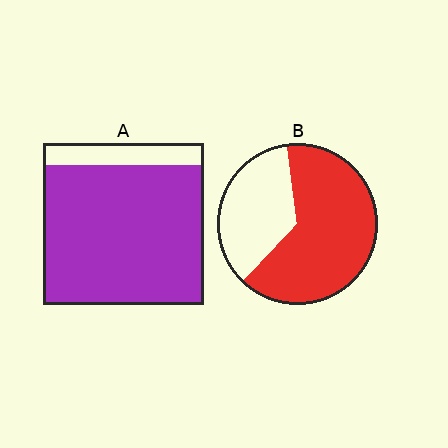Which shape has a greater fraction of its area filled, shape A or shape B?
Shape A.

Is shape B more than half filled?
Yes.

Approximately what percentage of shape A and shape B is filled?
A is approximately 85% and B is approximately 65%.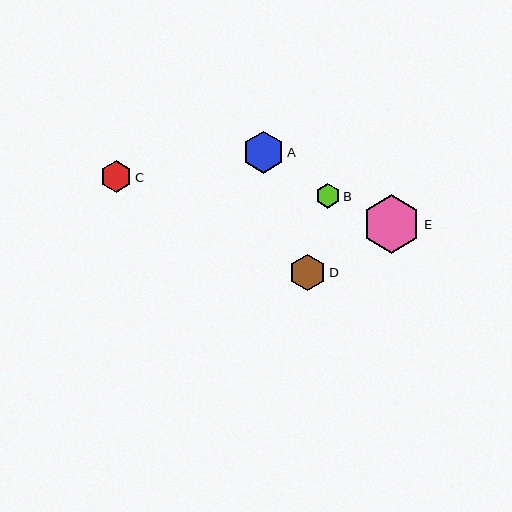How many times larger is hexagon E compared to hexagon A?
Hexagon E is approximately 1.4 times the size of hexagon A.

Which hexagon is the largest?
Hexagon E is the largest with a size of approximately 59 pixels.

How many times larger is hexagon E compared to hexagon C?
Hexagon E is approximately 1.9 times the size of hexagon C.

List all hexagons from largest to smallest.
From largest to smallest: E, A, D, C, B.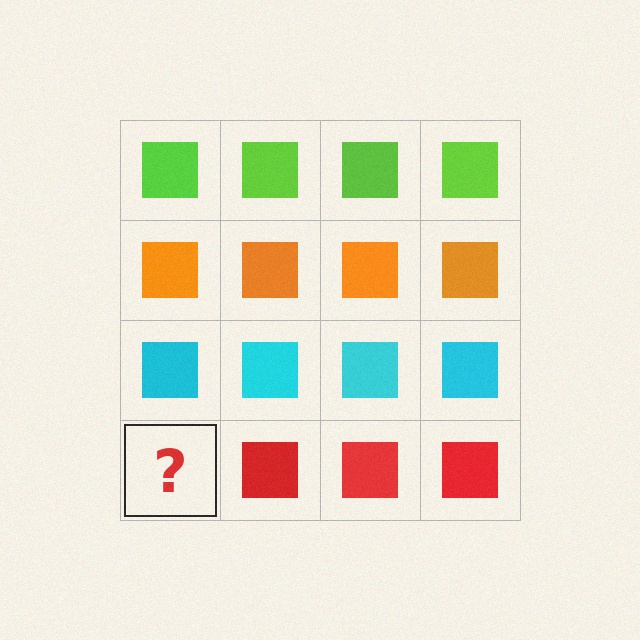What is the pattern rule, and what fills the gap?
The rule is that each row has a consistent color. The gap should be filled with a red square.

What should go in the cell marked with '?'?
The missing cell should contain a red square.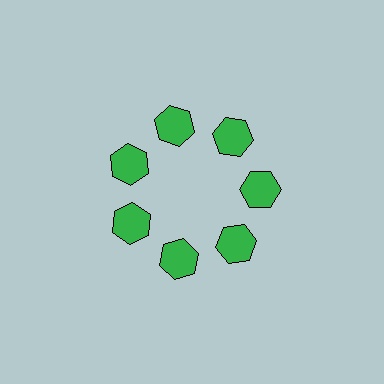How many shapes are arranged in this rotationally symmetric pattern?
There are 7 shapes, arranged in 7 groups of 1.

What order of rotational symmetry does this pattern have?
This pattern has 7-fold rotational symmetry.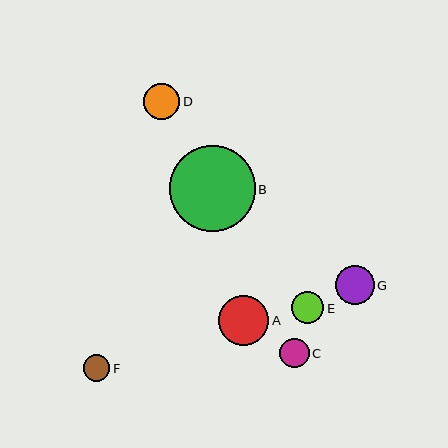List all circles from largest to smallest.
From largest to smallest: B, A, G, D, E, C, F.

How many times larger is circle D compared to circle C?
Circle D is approximately 1.2 times the size of circle C.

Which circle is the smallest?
Circle F is the smallest with a size of approximately 27 pixels.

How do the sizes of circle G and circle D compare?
Circle G and circle D are approximately the same size.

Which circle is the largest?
Circle B is the largest with a size of approximately 86 pixels.